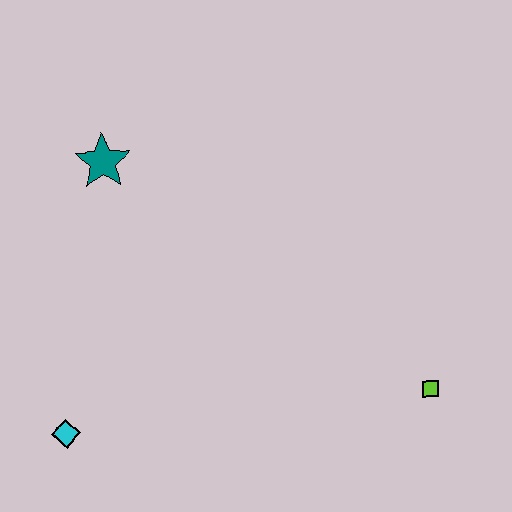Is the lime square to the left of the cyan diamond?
No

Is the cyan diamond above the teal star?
No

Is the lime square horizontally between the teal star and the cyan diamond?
No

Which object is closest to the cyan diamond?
The teal star is closest to the cyan diamond.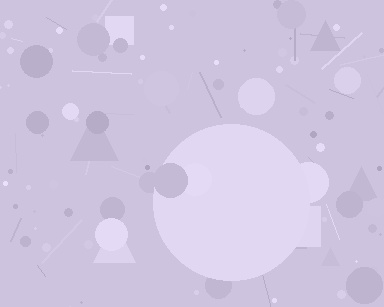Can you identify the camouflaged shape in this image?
The camouflaged shape is a circle.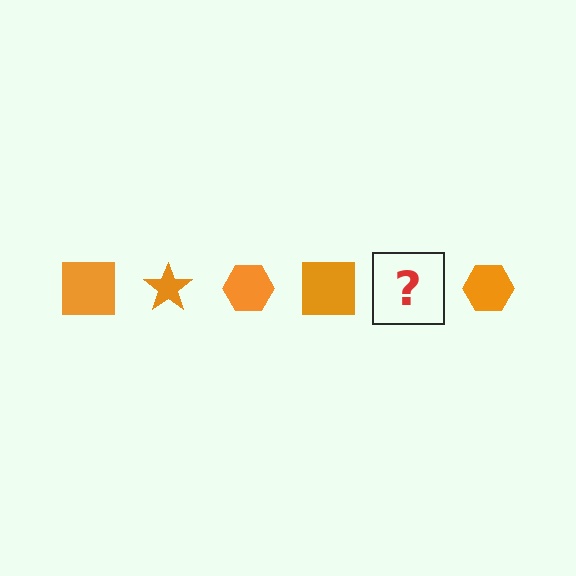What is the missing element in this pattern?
The missing element is an orange star.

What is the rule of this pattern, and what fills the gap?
The rule is that the pattern cycles through square, star, hexagon shapes in orange. The gap should be filled with an orange star.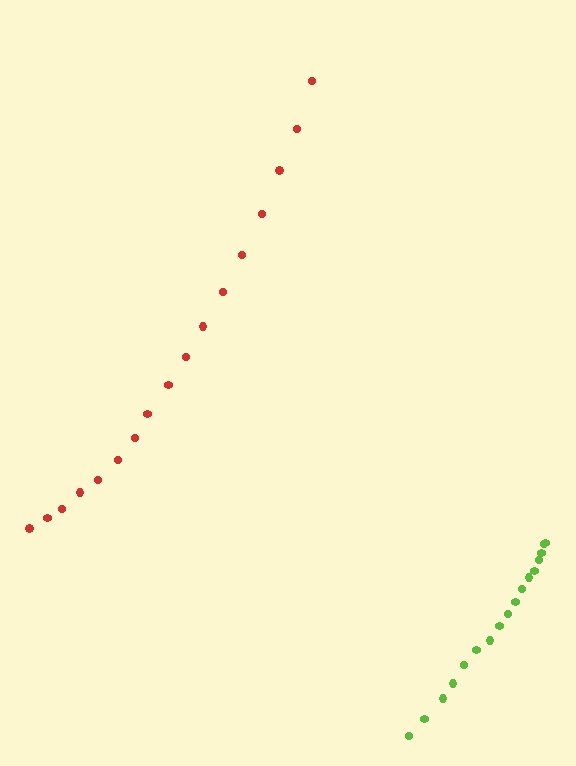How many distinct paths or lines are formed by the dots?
There are 2 distinct paths.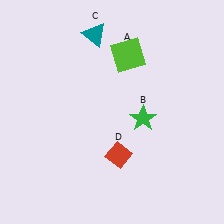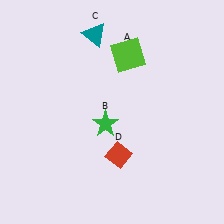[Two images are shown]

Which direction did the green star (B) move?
The green star (B) moved left.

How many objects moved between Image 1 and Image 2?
1 object moved between the two images.